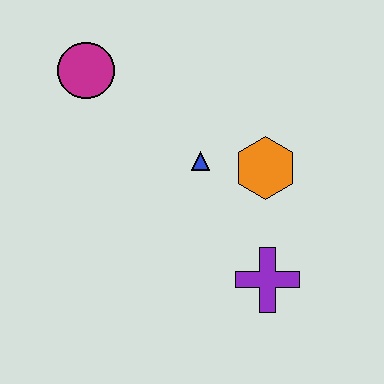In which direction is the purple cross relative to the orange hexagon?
The purple cross is below the orange hexagon.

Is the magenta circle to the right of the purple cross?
No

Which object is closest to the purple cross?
The orange hexagon is closest to the purple cross.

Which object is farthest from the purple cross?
The magenta circle is farthest from the purple cross.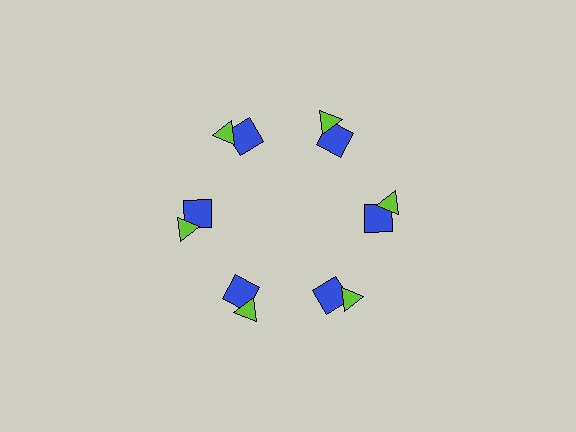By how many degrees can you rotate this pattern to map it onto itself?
The pattern maps onto itself every 60 degrees of rotation.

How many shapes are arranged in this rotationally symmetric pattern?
There are 12 shapes, arranged in 6 groups of 2.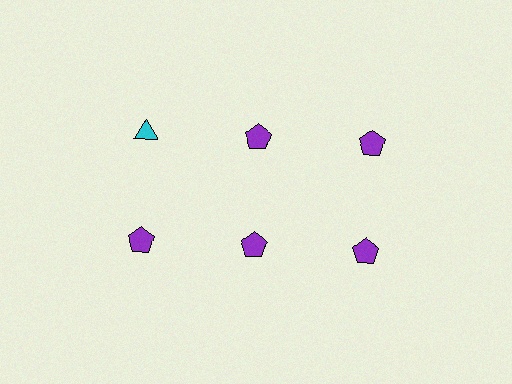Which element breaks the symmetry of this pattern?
The cyan triangle in the top row, leftmost column breaks the symmetry. All other shapes are purple pentagons.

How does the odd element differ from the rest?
It differs in both color (cyan instead of purple) and shape (triangle instead of pentagon).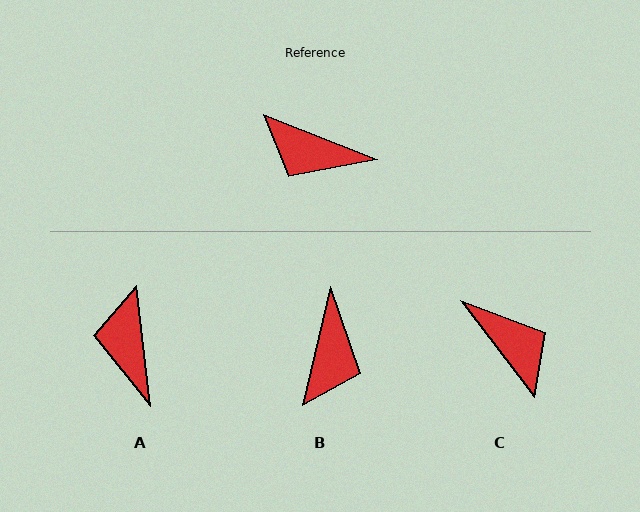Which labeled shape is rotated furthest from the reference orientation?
C, about 149 degrees away.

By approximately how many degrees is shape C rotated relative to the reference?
Approximately 149 degrees counter-clockwise.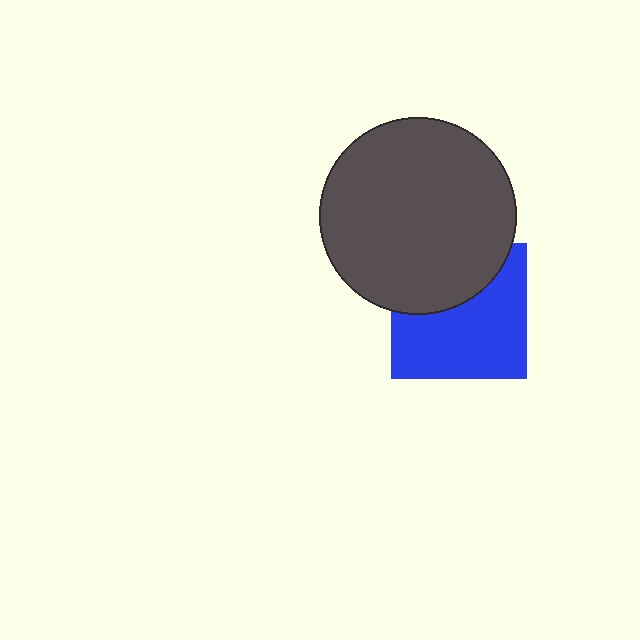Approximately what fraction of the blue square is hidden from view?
Roughly 37% of the blue square is hidden behind the dark gray circle.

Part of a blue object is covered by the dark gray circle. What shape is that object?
It is a square.